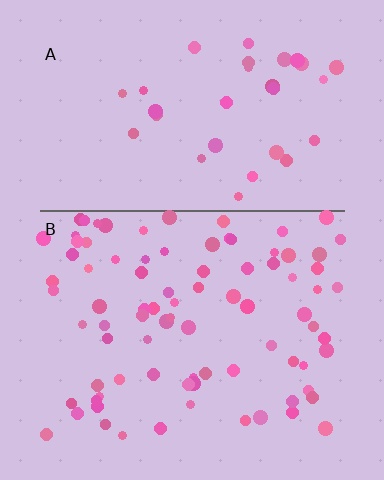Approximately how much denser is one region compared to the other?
Approximately 2.6× — region B over region A.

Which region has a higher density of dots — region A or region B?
B (the bottom).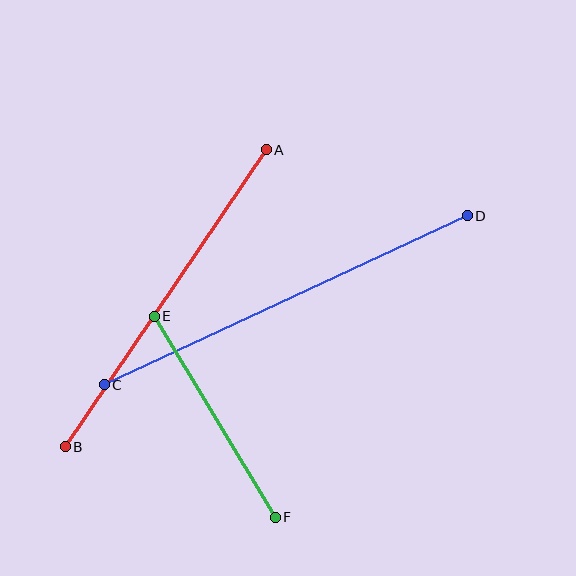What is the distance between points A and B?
The distance is approximately 359 pixels.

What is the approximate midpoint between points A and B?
The midpoint is at approximately (166, 298) pixels.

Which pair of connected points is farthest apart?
Points C and D are farthest apart.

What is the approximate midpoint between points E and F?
The midpoint is at approximately (215, 417) pixels.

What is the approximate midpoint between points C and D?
The midpoint is at approximately (286, 300) pixels.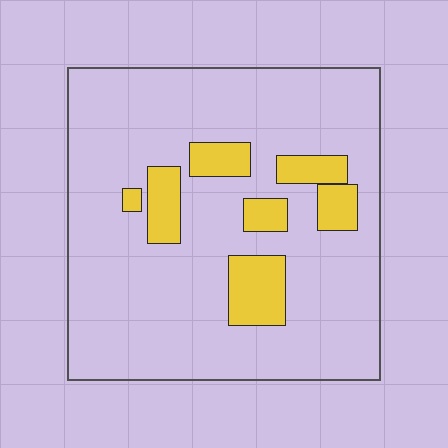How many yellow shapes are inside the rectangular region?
7.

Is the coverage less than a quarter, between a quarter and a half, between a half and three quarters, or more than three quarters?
Less than a quarter.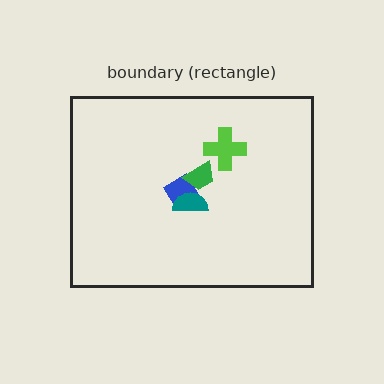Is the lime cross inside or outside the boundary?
Inside.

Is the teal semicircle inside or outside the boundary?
Inside.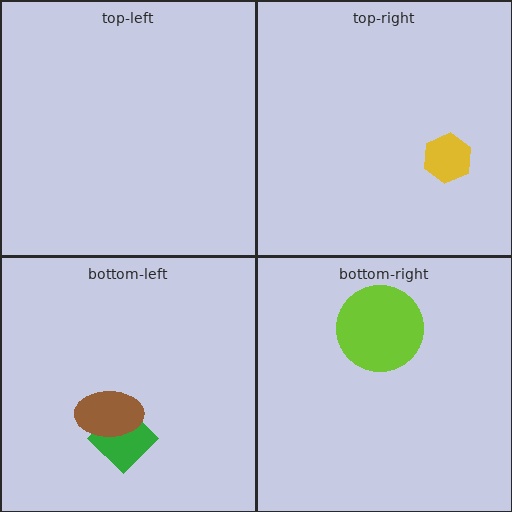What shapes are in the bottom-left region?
The green diamond, the brown ellipse.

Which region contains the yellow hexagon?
The top-right region.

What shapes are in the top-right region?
The yellow hexagon.